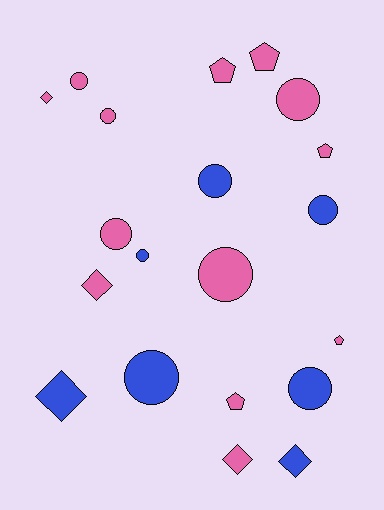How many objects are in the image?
There are 20 objects.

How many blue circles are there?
There are 5 blue circles.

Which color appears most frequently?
Pink, with 13 objects.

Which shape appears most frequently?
Circle, with 10 objects.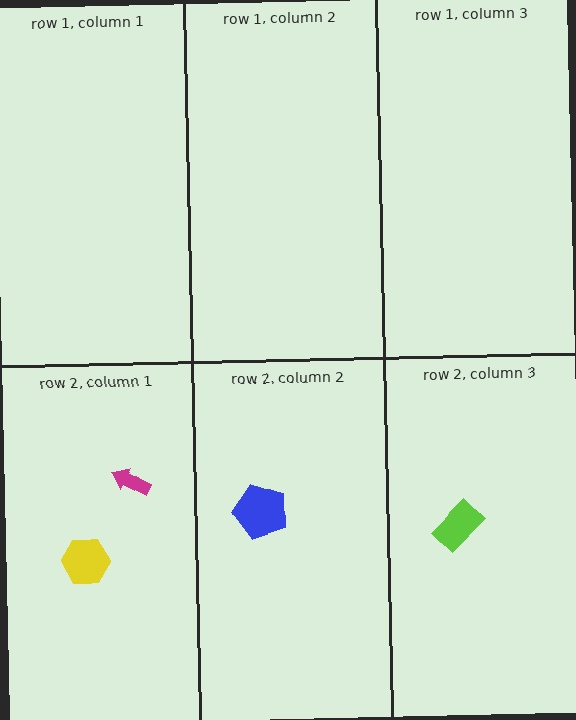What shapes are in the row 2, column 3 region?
The lime rectangle.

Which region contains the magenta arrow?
The row 2, column 1 region.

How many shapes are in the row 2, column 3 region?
1.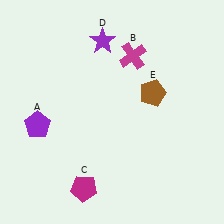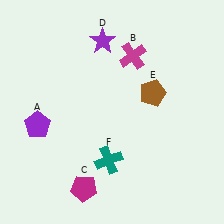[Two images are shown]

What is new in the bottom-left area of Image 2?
A teal cross (F) was added in the bottom-left area of Image 2.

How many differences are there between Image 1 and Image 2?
There is 1 difference between the two images.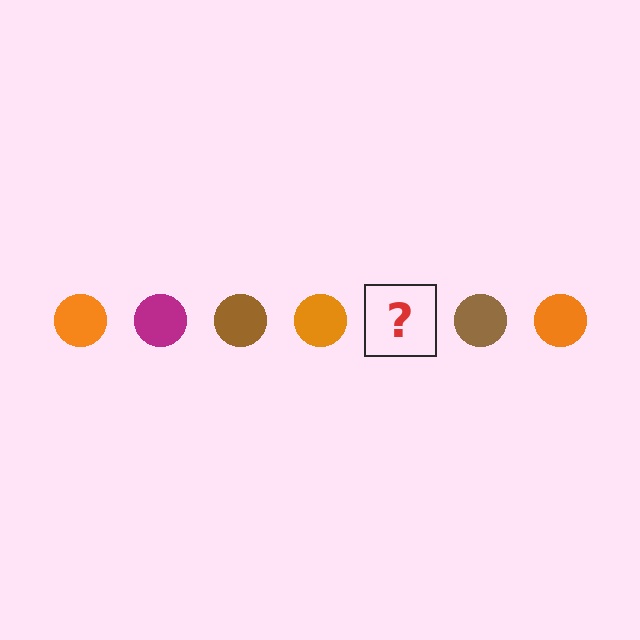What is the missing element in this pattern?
The missing element is a magenta circle.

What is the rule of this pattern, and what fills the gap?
The rule is that the pattern cycles through orange, magenta, brown circles. The gap should be filled with a magenta circle.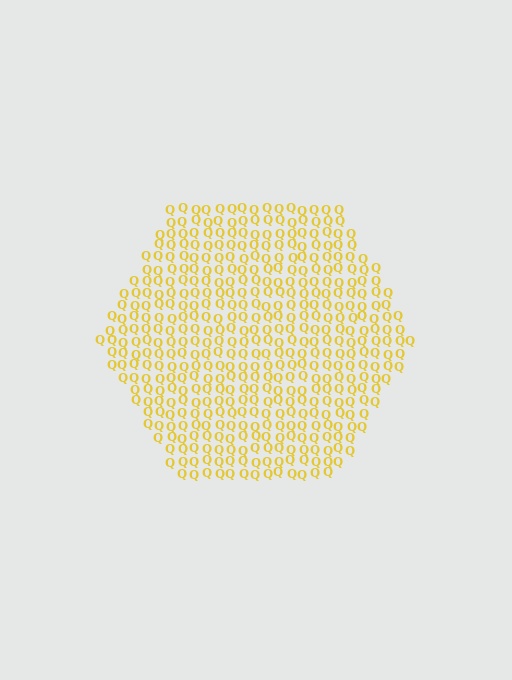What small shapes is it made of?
It is made of small letter Q's.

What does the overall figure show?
The overall figure shows a hexagon.